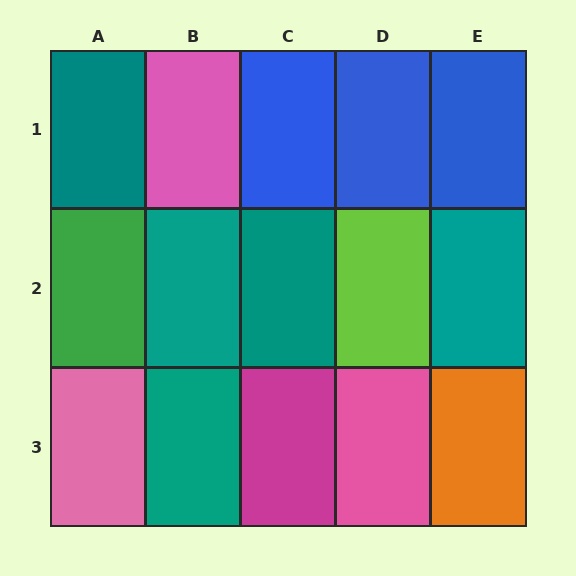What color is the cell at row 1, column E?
Blue.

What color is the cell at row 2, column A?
Green.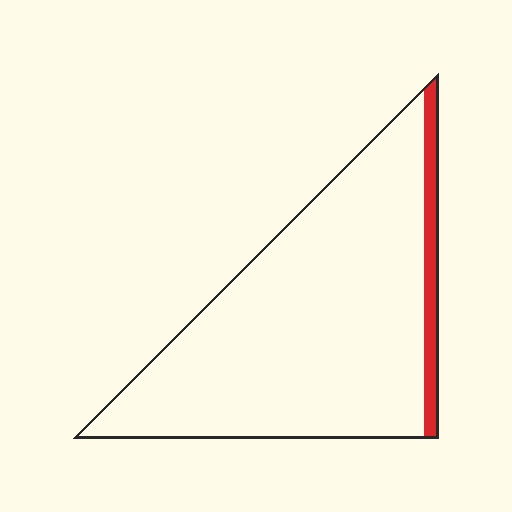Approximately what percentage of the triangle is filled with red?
Approximately 10%.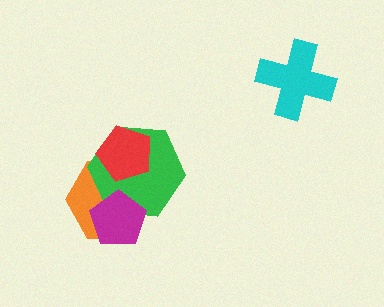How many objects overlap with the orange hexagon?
3 objects overlap with the orange hexagon.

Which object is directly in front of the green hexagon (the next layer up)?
The red pentagon is directly in front of the green hexagon.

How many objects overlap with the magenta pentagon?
2 objects overlap with the magenta pentagon.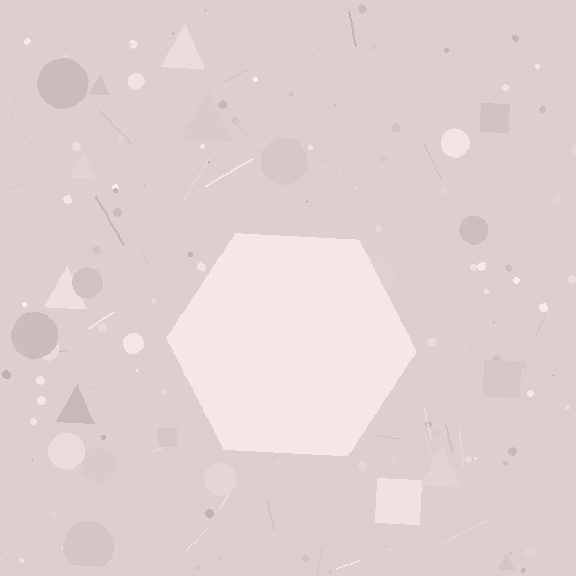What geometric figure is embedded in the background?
A hexagon is embedded in the background.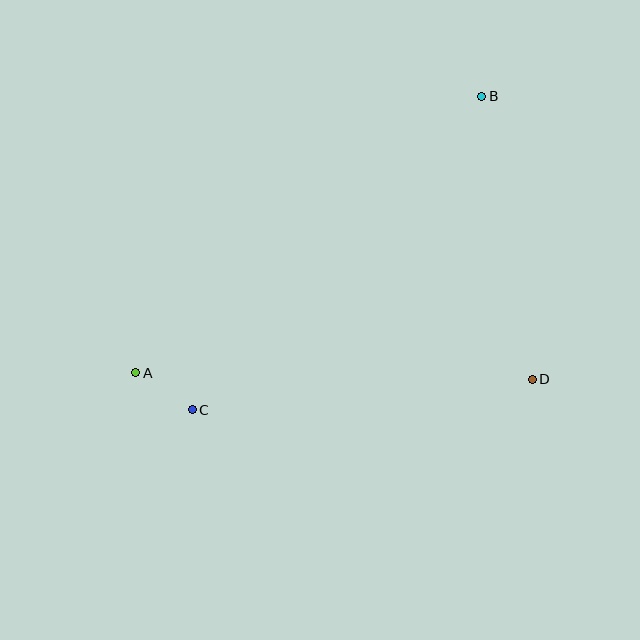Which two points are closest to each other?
Points A and C are closest to each other.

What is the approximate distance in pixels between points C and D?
The distance between C and D is approximately 341 pixels.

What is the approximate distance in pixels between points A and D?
The distance between A and D is approximately 397 pixels.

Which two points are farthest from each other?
Points A and B are farthest from each other.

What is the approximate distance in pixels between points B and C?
The distance between B and C is approximately 427 pixels.